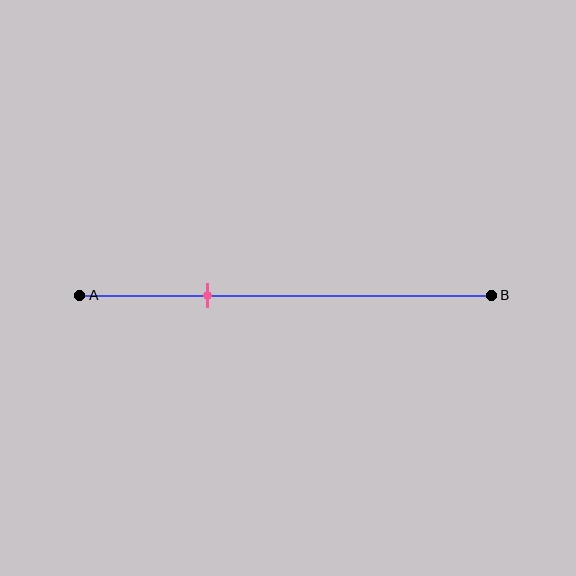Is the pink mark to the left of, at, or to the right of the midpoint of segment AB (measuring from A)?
The pink mark is to the left of the midpoint of segment AB.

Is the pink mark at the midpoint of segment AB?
No, the mark is at about 30% from A, not at the 50% midpoint.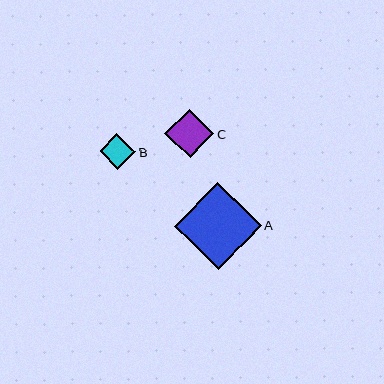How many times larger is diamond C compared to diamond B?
Diamond C is approximately 1.4 times the size of diamond B.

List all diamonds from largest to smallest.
From largest to smallest: A, C, B.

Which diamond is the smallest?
Diamond B is the smallest with a size of approximately 35 pixels.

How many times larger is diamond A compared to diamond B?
Diamond A is approximately 2.5 times the size of diamond B.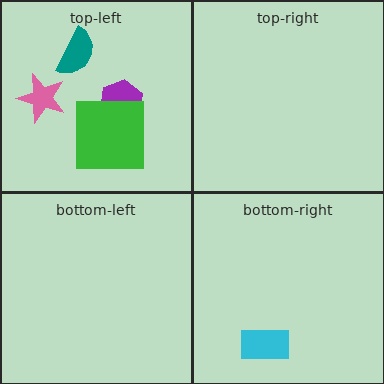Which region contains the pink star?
The top-left region.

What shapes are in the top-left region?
The pink star, the purple hexagon, the teal semicircle, the green square.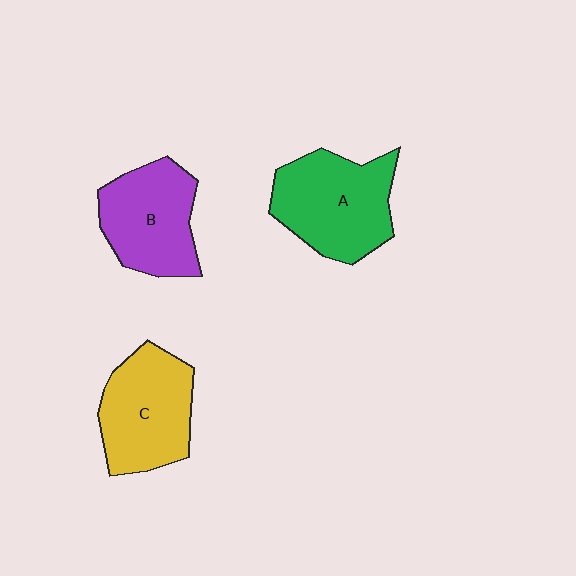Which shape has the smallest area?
Shape B (purple).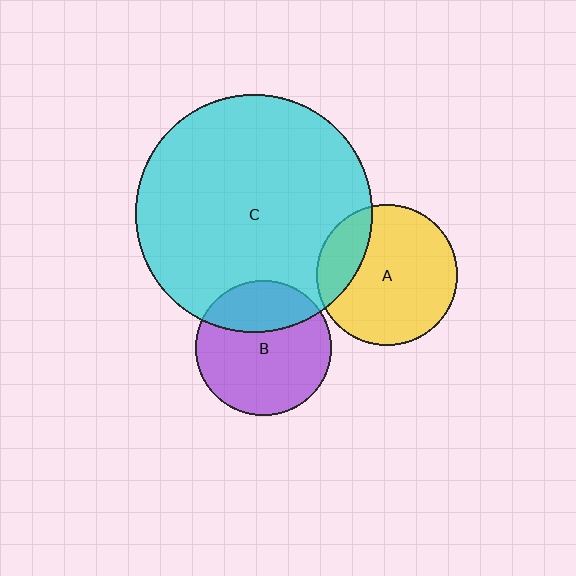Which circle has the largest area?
Circle C (cyan).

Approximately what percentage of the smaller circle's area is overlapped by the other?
Approximately 30%.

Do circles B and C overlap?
Yes.